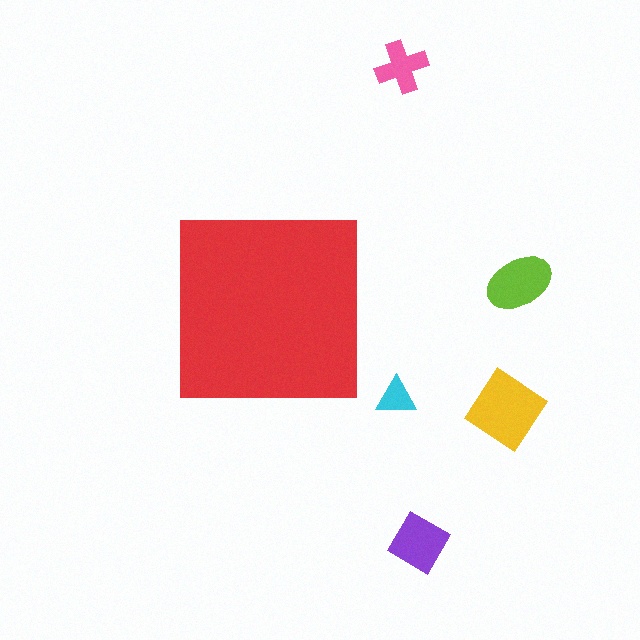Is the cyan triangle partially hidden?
No, the cyan triangle is fully visible.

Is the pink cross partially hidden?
No, the pink cross is fully visible.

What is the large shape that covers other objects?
A red square.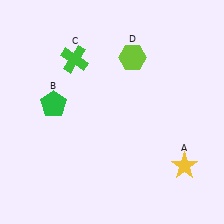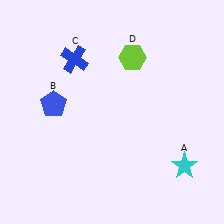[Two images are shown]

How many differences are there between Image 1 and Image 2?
There are 3 differences between the two images.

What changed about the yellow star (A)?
In Image 1, A is yellow. In Image 2, it changed to cyan.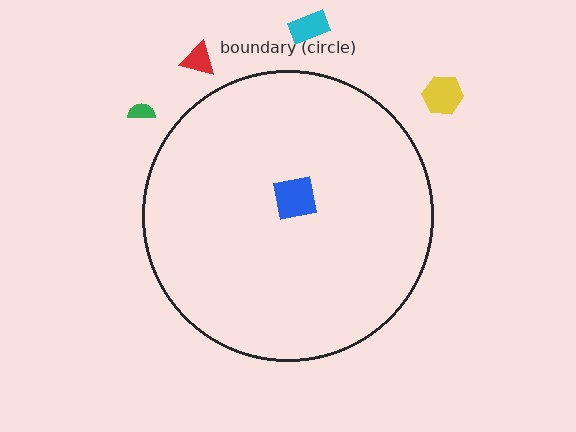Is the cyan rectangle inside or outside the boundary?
Outside.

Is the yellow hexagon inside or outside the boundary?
Outside.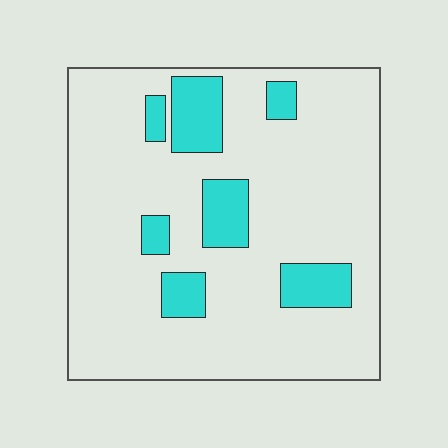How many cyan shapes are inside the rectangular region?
7.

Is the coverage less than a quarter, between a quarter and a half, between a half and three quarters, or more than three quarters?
Less than a quarter.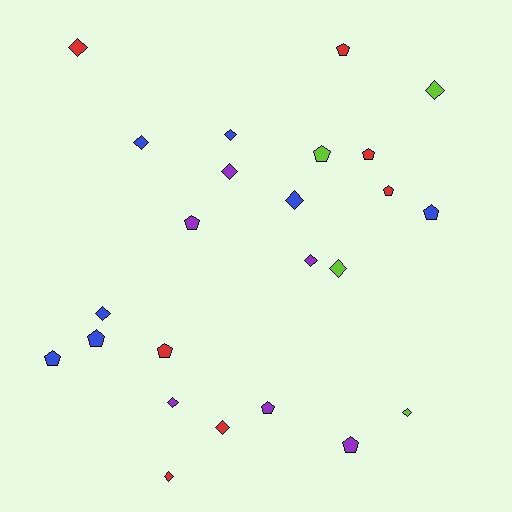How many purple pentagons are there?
There are 3 purple pentagons.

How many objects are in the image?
There are 24 objects.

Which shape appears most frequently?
Diamond, with 13 objects.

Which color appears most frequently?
Red, with 7 objects.